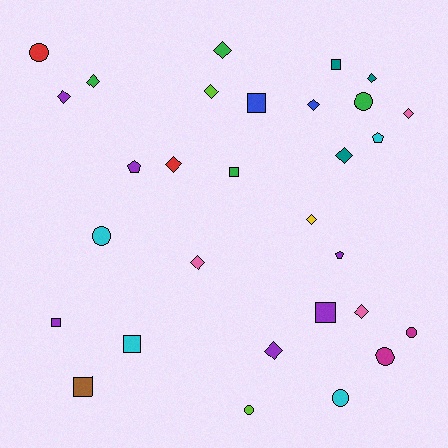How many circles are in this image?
There are 7 circles.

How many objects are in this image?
There are 30 objects.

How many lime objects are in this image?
There are 2 lime objects.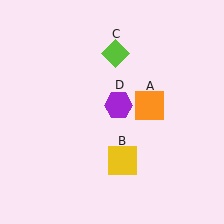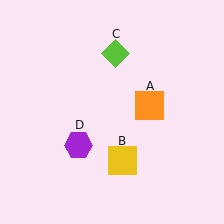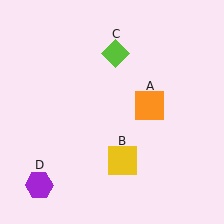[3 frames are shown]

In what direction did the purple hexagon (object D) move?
The purple hexagon (object D) moved down and to the left.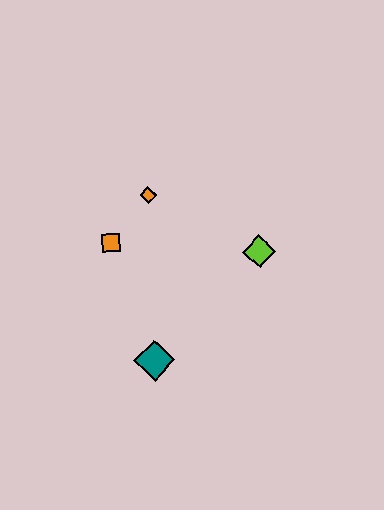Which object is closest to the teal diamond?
The orange square is closest to the teal diamond.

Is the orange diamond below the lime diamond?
No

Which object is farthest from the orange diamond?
The teal diamond is farthest from the orange diamond.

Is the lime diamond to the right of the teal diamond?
Yes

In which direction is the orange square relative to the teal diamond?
The orange square is above the teal diamond.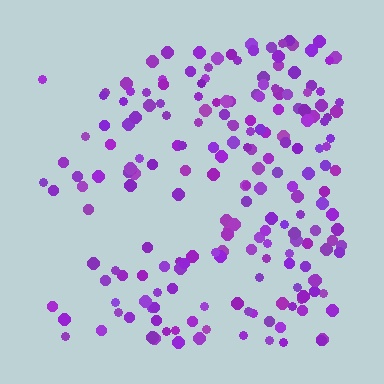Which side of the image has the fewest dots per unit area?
The left.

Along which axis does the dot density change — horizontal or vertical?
Horizontal.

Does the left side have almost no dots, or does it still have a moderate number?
Still a moderate number, just noticeably fewer than the right.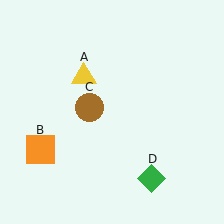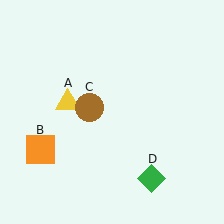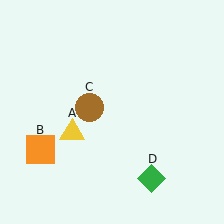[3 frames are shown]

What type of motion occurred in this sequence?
The yellow triangle (object A) rotated counterclockwise around the center of the scene.